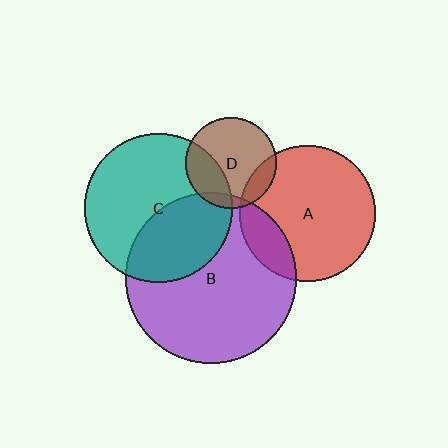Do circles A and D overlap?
Yes.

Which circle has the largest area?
Circle B (purple).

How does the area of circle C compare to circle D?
Approximately 2.7 times.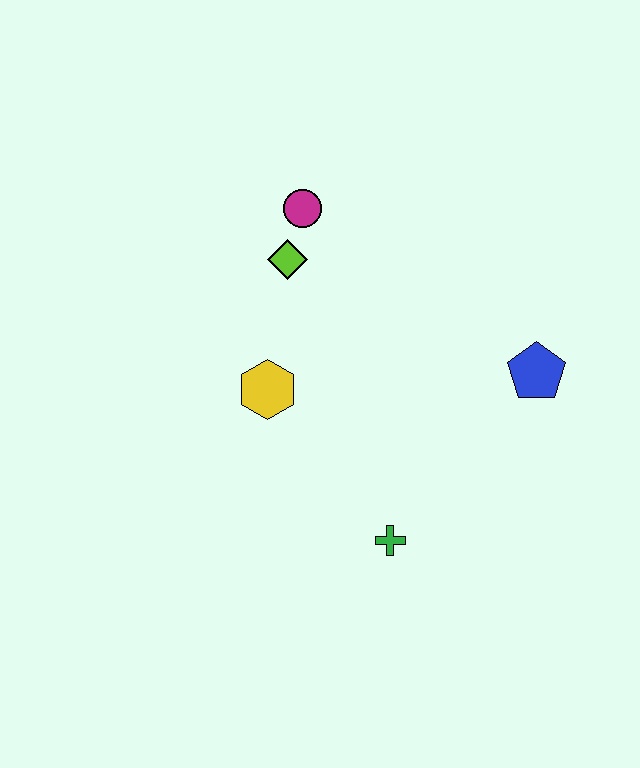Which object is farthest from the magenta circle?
The green cross is farthest from the magenta circle.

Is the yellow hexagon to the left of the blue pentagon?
Yes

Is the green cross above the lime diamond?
No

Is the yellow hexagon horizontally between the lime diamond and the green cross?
No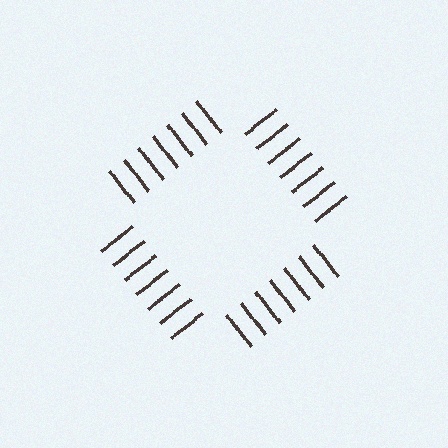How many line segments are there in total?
28 — 7 along each of the 4 edges.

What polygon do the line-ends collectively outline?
An illusory square — the line segments terminate on its edges but no continuous stroke is drawn.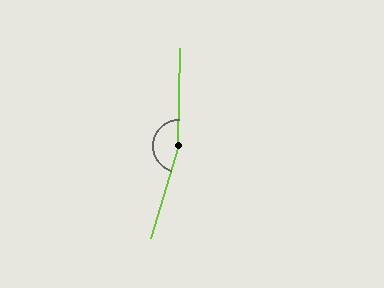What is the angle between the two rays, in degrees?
Approximately 164 degrees.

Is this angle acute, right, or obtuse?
It is obtuse.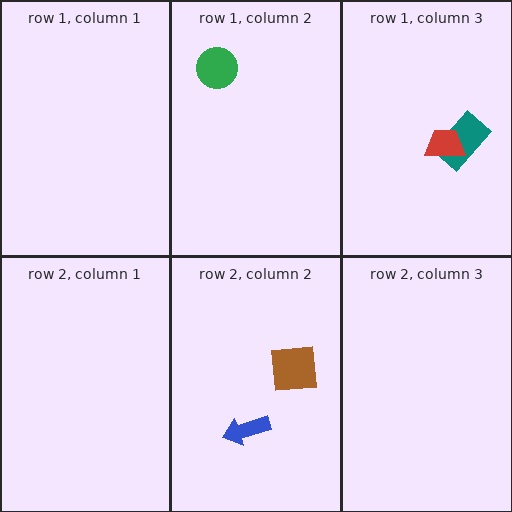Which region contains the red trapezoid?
The row 1, column 3 region.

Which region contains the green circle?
The row 1, column 2 region.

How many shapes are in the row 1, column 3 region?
2.